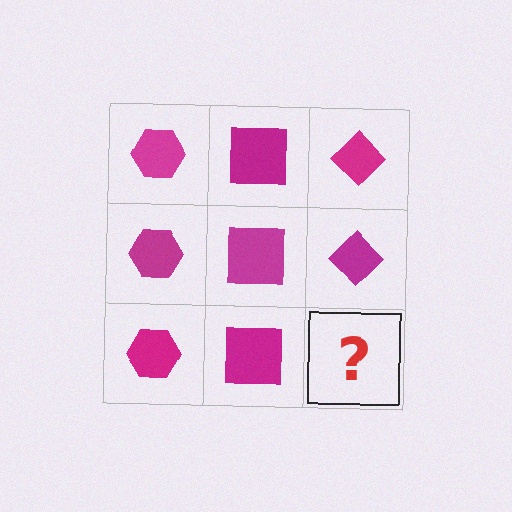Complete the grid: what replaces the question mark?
The question mark should be replaced with a magenta diamond.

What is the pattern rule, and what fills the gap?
The rule is that each column has a consistent shape. The gap should be filled with a magenta diamond.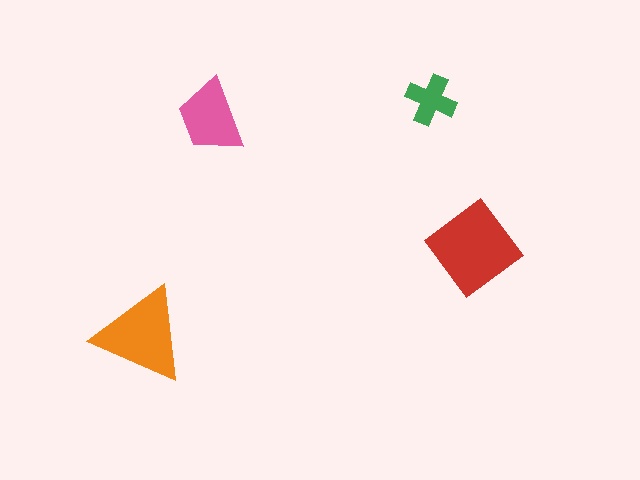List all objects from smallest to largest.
The green cross, the pink trapezoid, the orange triangle, the red diamond.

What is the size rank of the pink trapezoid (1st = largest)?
3rd.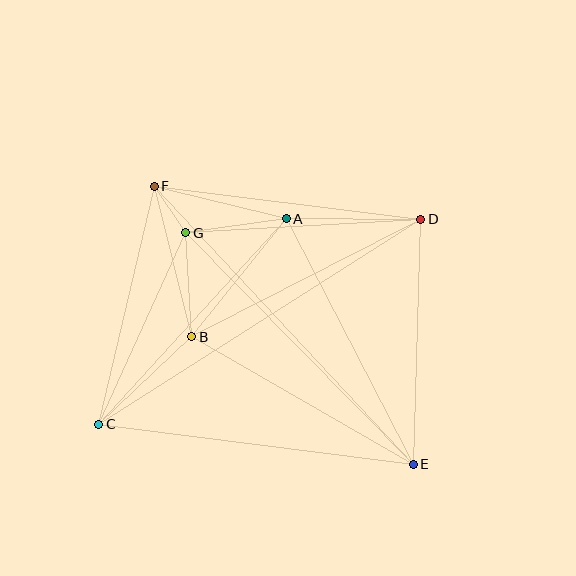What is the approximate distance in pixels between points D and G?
The distance between D and G is approximately 236 pixels.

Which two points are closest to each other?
Points F and G are closest to each other.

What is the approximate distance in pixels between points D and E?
The distance between D and E is approximately 245 pixels.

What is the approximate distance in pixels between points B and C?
The distance between B and C is approximately 128 pixels.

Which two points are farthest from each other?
Points C and D are farthest from each other.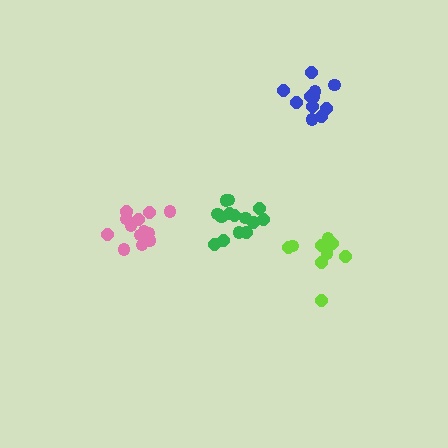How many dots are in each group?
Group 1: 14 dots, Group 2: 10 dots, Group 3: 13 dots, Group 4: 11 dots (48 total).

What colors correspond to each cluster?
The clusters are colored: green, lime, pink, blue.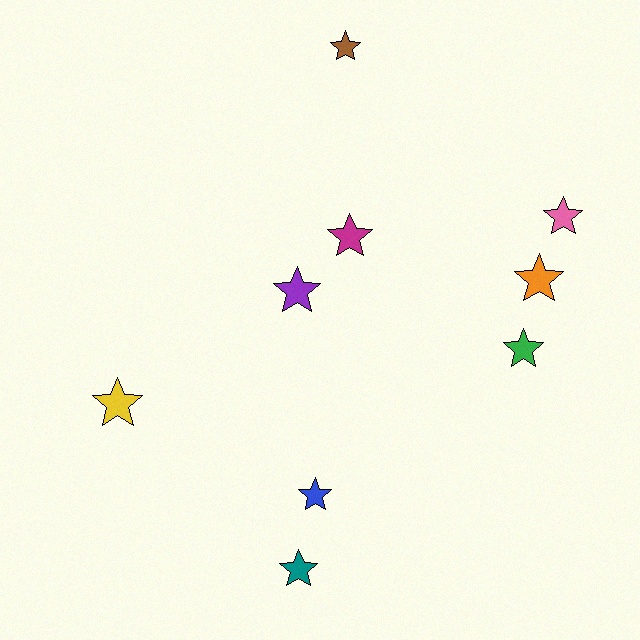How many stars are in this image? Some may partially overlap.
There are 9 stars.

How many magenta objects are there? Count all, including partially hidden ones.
There is 1 magenta object.